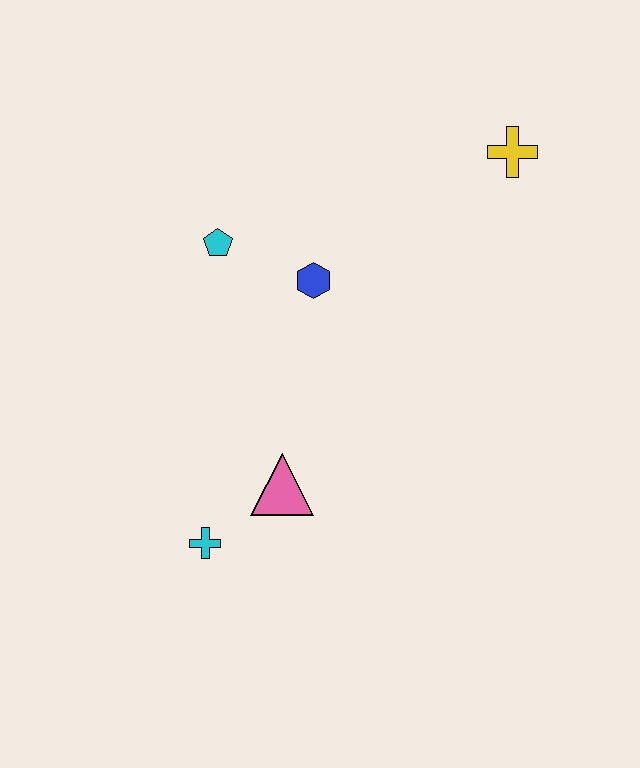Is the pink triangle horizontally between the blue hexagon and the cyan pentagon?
Yes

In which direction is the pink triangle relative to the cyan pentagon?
The pink triangle is below the cyan pentagon.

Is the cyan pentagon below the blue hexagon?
No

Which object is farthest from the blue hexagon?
The cyan cross is farthest from the blue hexagon.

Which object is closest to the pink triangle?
The cyan cross is closest to the pink triangle.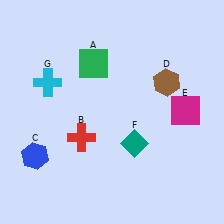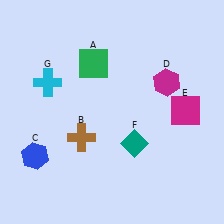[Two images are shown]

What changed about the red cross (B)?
In Image 1, B is red. In Image 2, it changed to brown.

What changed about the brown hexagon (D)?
In Image 1, D is brown. In Image 2, it changed to magenta.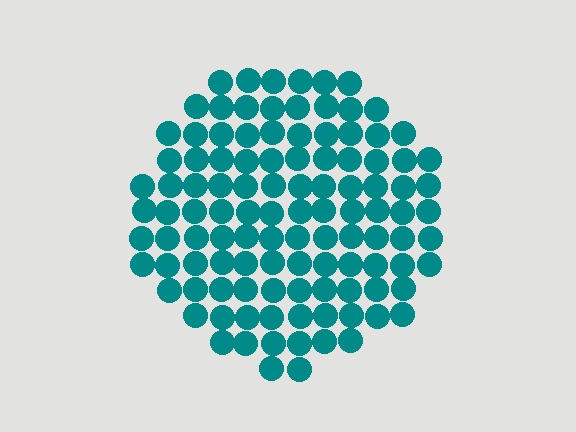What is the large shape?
The large shape is a circle.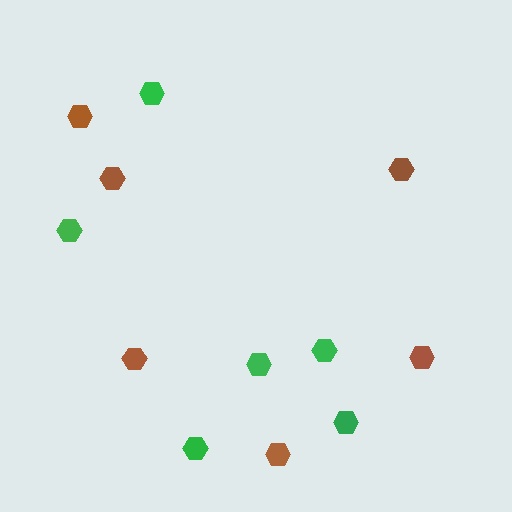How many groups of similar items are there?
There are 2 groups: one group of brown hexagons (6) and one group of green hexagons (6).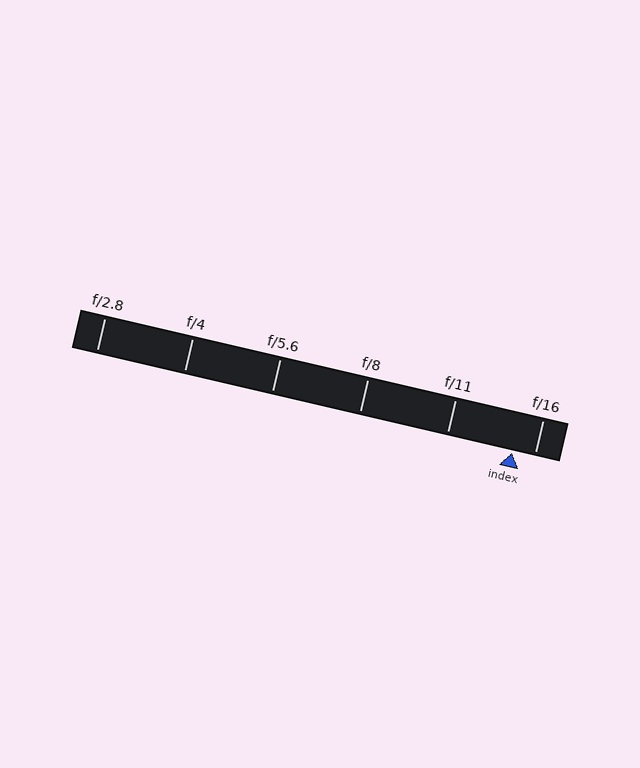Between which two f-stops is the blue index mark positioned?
The index mark is between f/11 and f/16.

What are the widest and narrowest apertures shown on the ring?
The widest aperture shown is f/2.8 and the narrowest is f/16.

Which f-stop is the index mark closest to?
The index mark is closest to f/16.